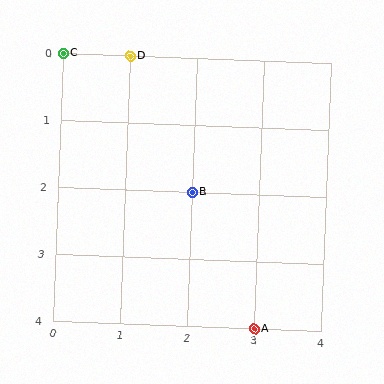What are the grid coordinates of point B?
Point B is at grid coordinates (2, 2).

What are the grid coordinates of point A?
Point A is at grid coordinates (3, 4).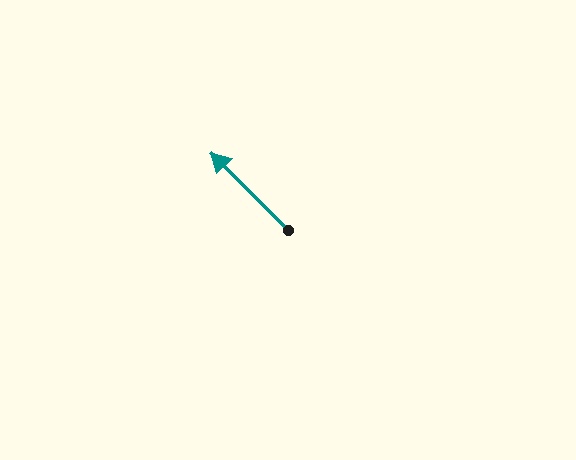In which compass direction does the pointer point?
Northwest.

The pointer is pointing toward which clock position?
Roughly 11 o'clock.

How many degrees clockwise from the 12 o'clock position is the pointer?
Approximately 315 degrees.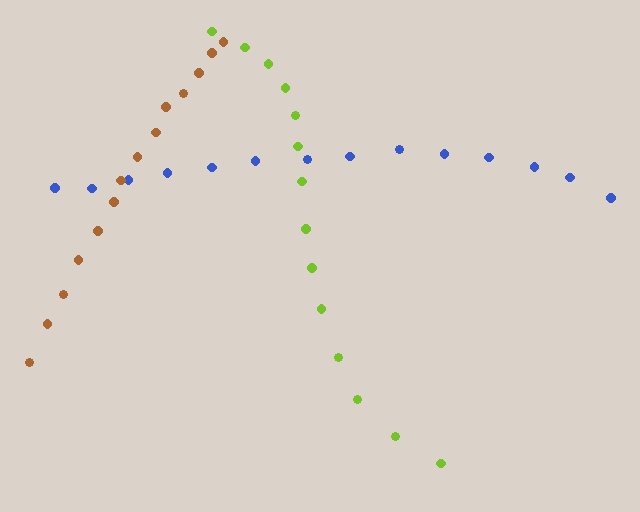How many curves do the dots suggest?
There are 3 distinct paths.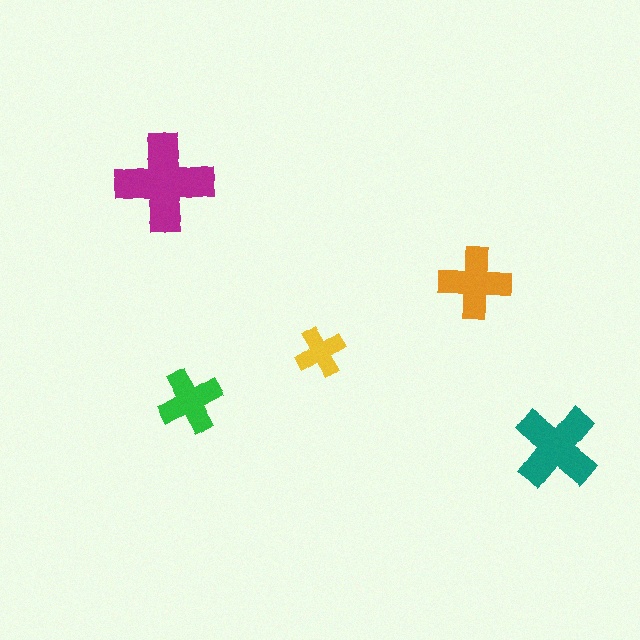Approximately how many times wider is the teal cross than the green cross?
About 1.5 times wider.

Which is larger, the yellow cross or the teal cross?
The teal one.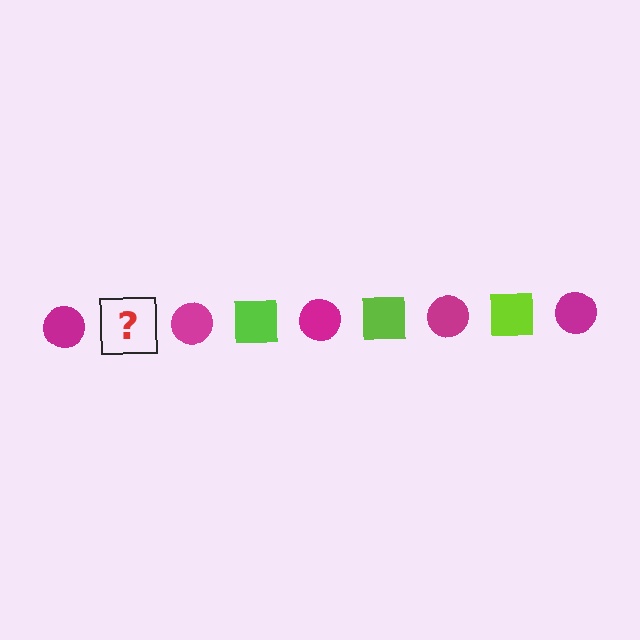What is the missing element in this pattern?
The missing element is a lime square.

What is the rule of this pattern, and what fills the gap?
The rule is that the pattern alternates between magenta circle and lime square. The gap should be filled with a lime square.